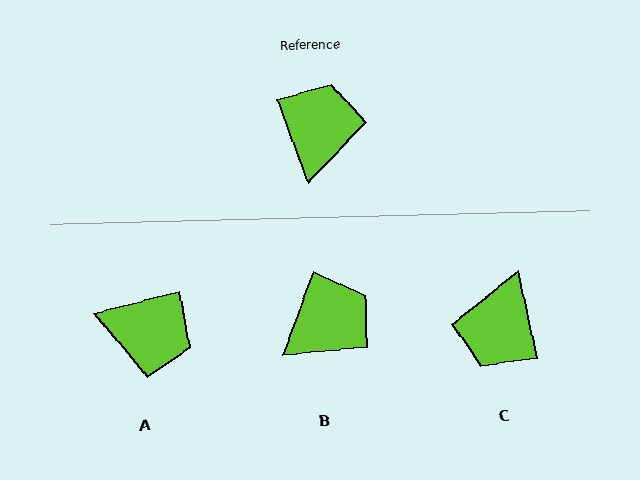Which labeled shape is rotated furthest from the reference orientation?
C, about 173 degrees away.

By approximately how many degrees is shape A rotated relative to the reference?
Approximately 96 degrees clockwise.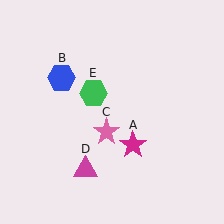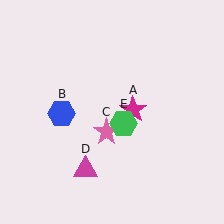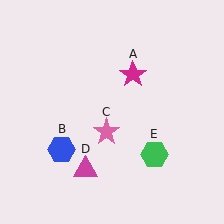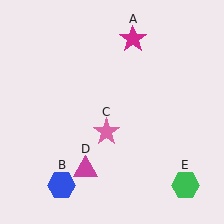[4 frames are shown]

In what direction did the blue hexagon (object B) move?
The blue hexagon (object B) moved down.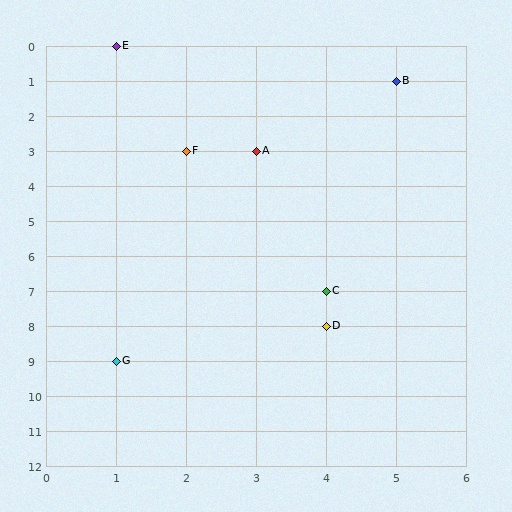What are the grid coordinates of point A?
Point A is at grid coordinates (3, 3).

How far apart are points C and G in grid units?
Points C and G are 3 columns and 2 rows apart (about 3.6 grid units diagonally).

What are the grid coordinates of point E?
Point E is at grid coordinates (1, 0).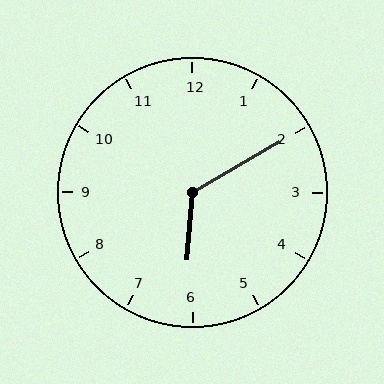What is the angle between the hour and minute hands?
Approximately 125 degrees.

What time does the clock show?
6:10.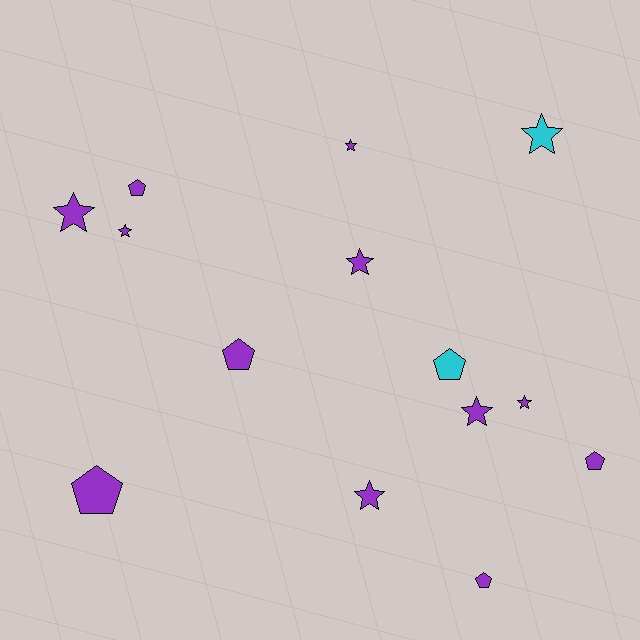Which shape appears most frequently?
Star, with 8 objects.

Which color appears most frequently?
Purple, with 12 objects.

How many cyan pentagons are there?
There is 1 cyan pentagon.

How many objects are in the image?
There are 14 objects.